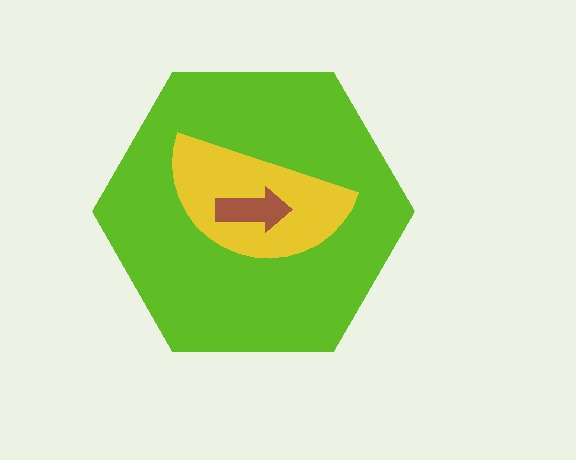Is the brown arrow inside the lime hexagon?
Yes.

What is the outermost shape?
The lime hexagon.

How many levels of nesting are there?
3.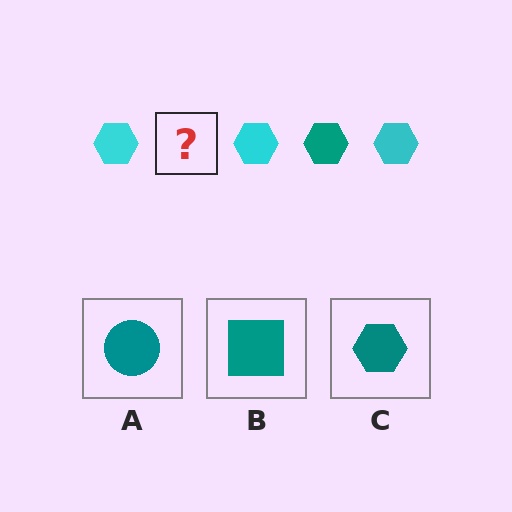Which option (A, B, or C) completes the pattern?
C.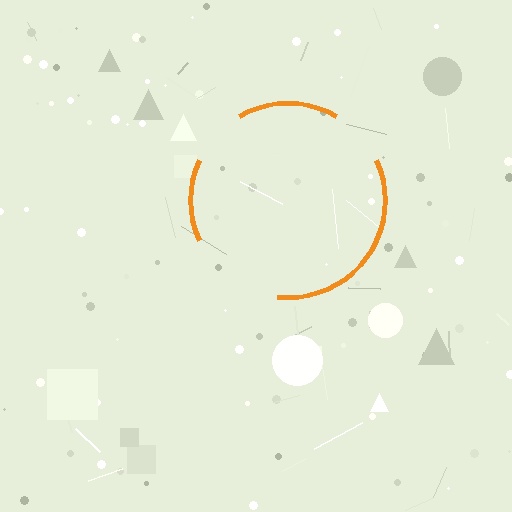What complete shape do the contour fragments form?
The contour fragments form a circle.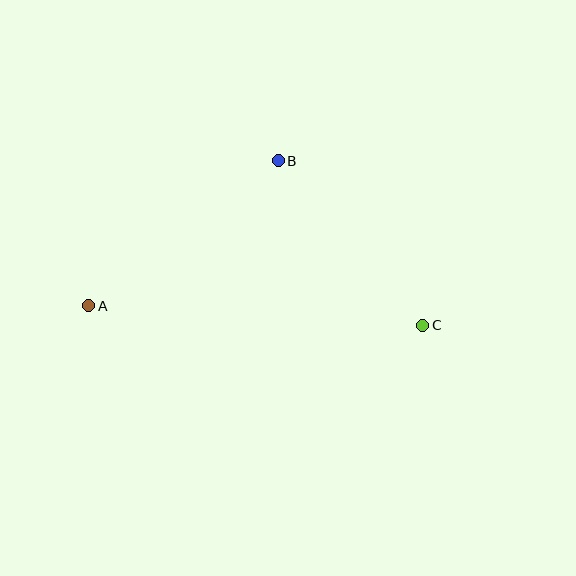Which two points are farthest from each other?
Points A and C are farthest from each other.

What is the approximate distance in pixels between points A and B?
The distance between A and B is approximately 239 pixels.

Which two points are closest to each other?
Points B and C are closest to each other.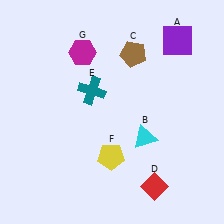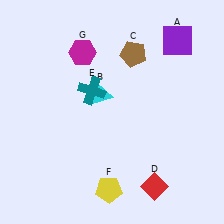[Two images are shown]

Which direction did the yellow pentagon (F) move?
The yellow pentagon (F) moved down.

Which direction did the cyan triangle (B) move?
The cyan triangle (B) moved left.